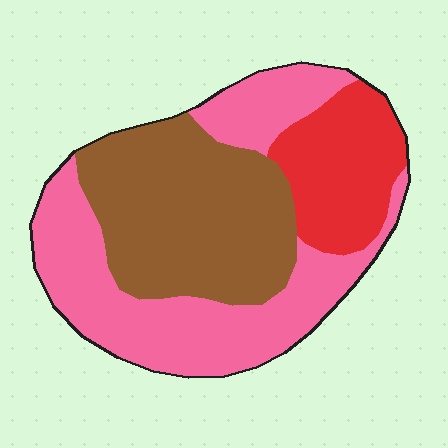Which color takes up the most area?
Pink, at roughly 45%.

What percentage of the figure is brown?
Brown takes up between a quarter and a half of the figure.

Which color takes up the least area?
Red, at roughly 20%.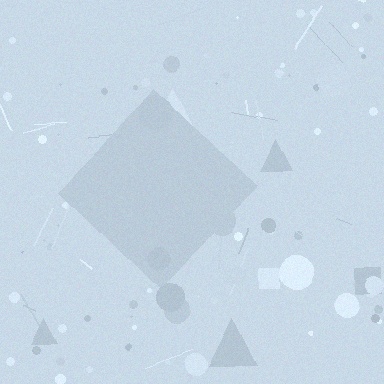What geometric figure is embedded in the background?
A diamond is embedded in the background.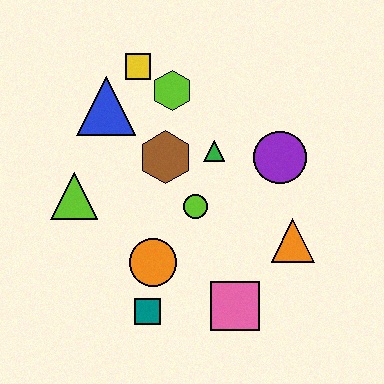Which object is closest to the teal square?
The orange circle is closest to the teal square.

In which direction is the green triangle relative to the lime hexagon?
The green triangle is below the lime hexagon.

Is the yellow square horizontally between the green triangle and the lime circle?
No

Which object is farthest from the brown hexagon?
The pink square is farthest from the brown hexagon.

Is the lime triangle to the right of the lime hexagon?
No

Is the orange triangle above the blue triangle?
No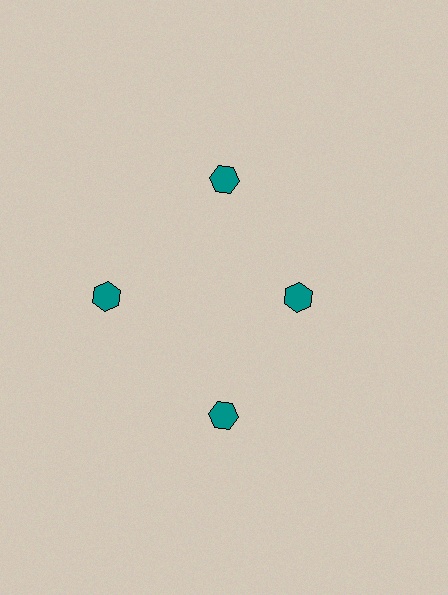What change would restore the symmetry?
The symmetry would be restored by moving it outward, back onto the ring so that all 4 hexagons sit at equal angles and equal distance from the center.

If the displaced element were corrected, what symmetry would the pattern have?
It would have 4-fold rotational symmetry — the pattern would map onto itself every 90 degrees.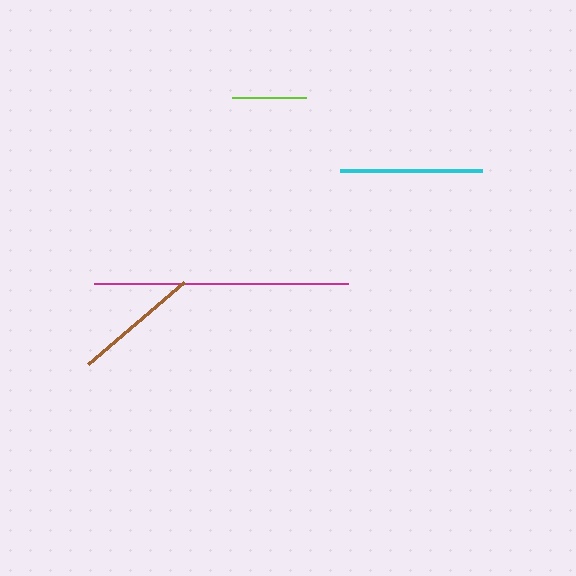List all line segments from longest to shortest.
From longest to shortest: magenta, cyan, brown, lime.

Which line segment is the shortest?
The lime line is the shortest at approximately 74 pixels.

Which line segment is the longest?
The magenta line is the longest at approximately 255 pixels.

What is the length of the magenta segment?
The magenta segment is approximately 255 pixels long.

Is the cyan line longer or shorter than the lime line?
The cyan line is longer than the lime line.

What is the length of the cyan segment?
The cyan segment is approximately 142 pixels long.